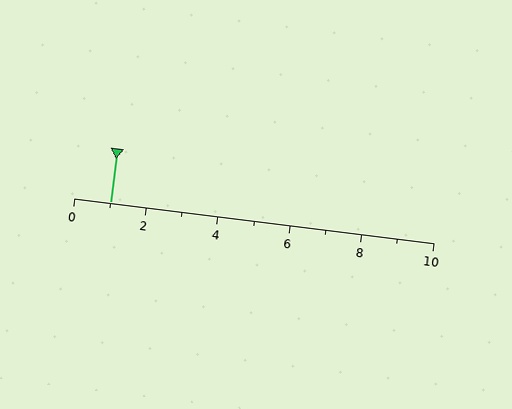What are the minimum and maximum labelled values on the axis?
The axis runs from 0 to 10.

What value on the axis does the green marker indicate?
The marker indicates approximately 1.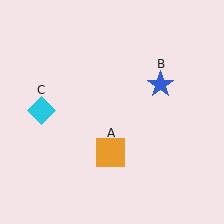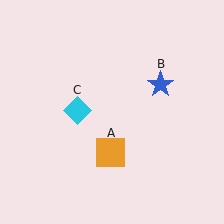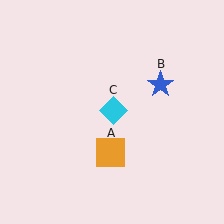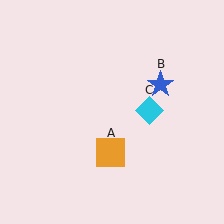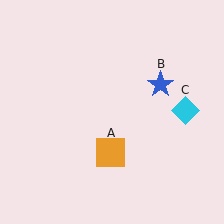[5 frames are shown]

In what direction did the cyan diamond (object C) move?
The cyan diamond (object C) moved right.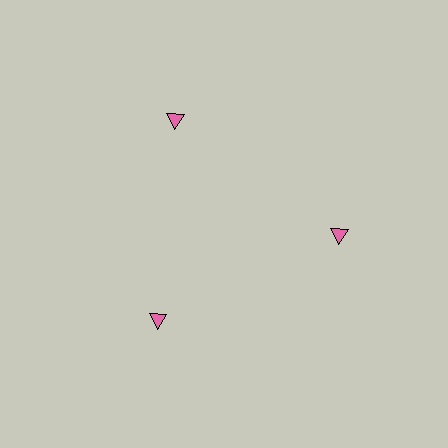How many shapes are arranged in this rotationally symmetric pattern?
There are 3 shapes, arranged in 3 groups of 1.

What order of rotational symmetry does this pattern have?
This pattern has 3-fold rotational symmetry.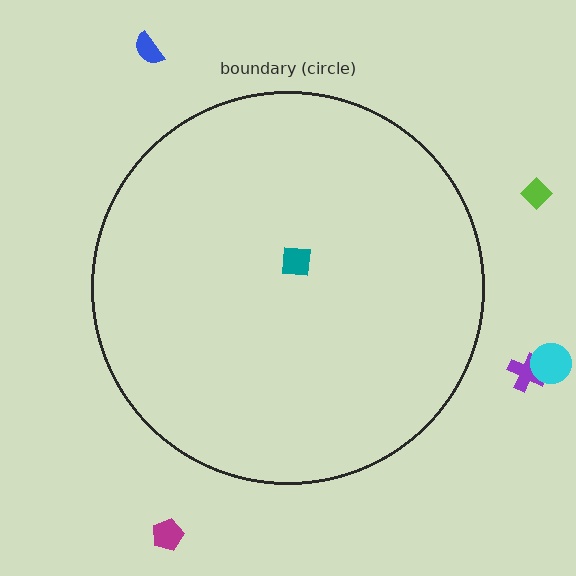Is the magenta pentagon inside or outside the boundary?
Outside.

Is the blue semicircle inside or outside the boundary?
Outside.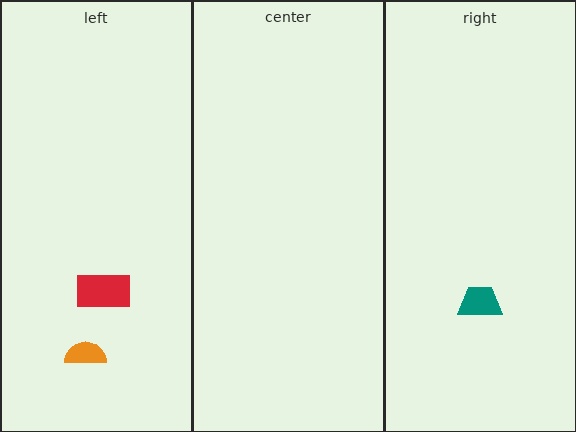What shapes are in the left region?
The red rectangle, the orange semicircle.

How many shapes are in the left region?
2.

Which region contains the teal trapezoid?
The right region.